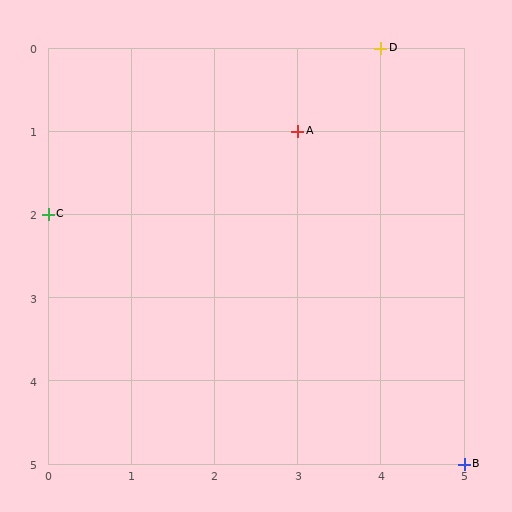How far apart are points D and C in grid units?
Points D and C are 4 columns and 2 rows apart (about 4.5 grid units diagonally).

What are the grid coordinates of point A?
Point A is at grid coordinates (3, 1).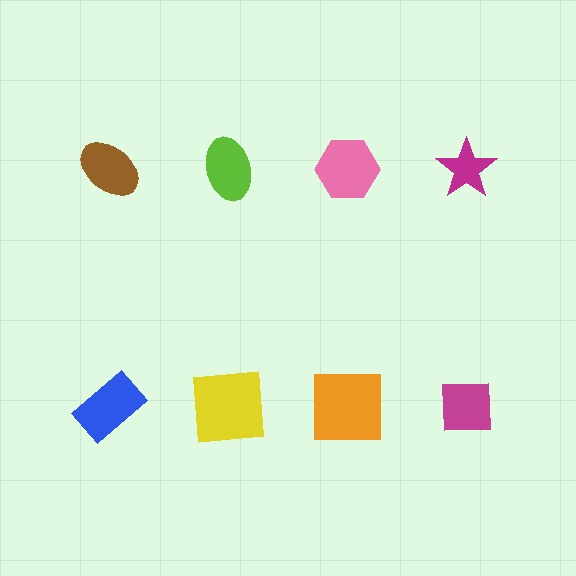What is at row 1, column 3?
A pink hexagon.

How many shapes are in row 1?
4 shapes.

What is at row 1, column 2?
A lime ellipse.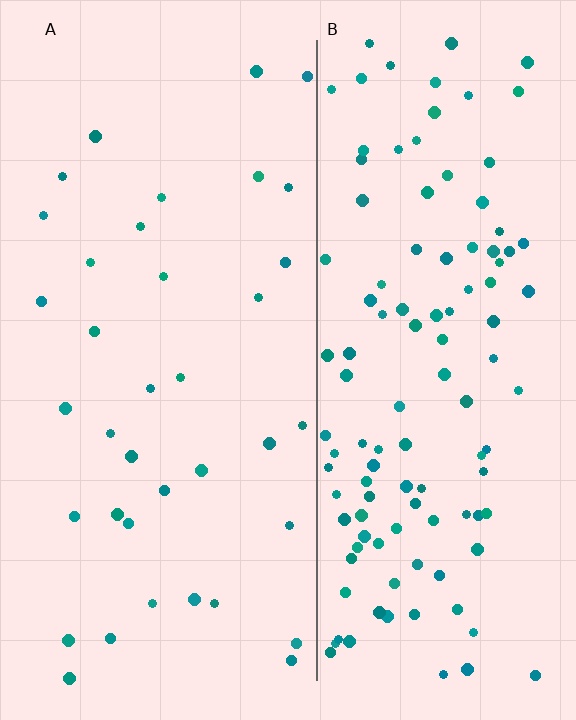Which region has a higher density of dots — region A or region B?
B (the right).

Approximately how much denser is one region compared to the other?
Approximately 3.2× — region B over region A.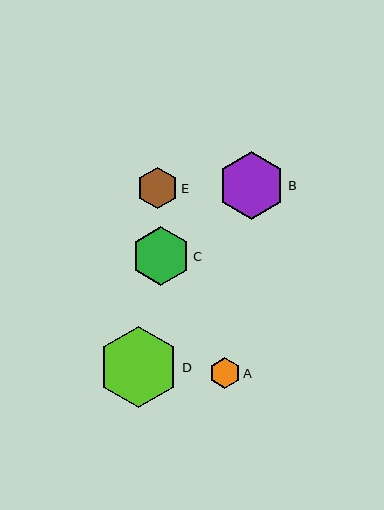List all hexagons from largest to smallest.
From largest to smallest: D, B, C, E, A.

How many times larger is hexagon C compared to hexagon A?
Hexagon C is approximately 1.9 times the size of hexagon A.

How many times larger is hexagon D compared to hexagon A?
Hexagon D is approximately 2.6 times the size of hexagon A.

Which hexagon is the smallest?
Hexagon A is the smallest with a size of approximately 31 pixels.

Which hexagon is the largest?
Hexagon D is the largest with a size of approximately 81 pixels.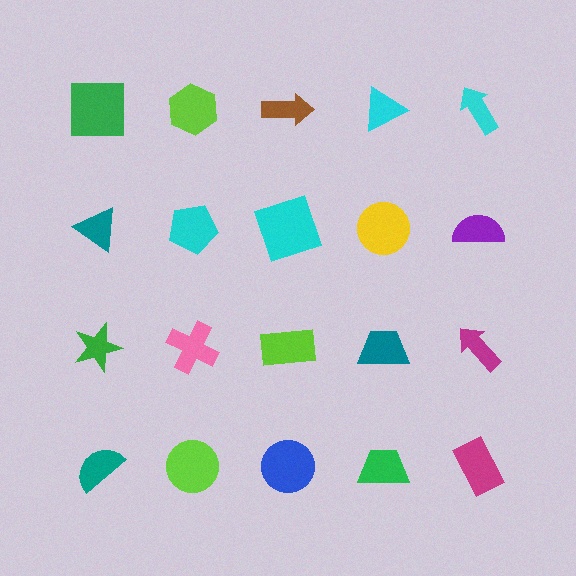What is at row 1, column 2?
A lime hexagon.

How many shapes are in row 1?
5 shapes.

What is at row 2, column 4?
A yellow circle.